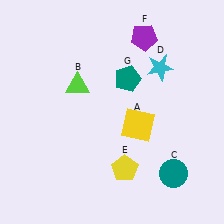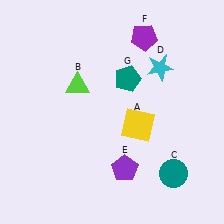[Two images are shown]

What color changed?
The pentagon (E) changed from yellow in Image 1 to purple in Image 2.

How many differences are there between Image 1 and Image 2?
There is 1 difference between the two images.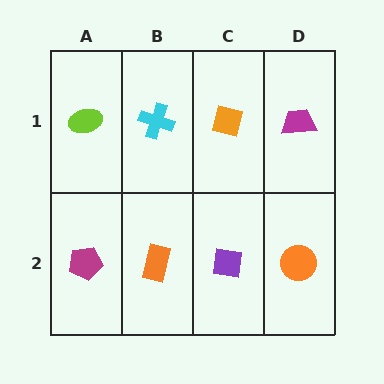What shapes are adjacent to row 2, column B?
A cyan cross (row 1, column B), a magenta pentagon (row 2, column A), a purple square (row 2, column C).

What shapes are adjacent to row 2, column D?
A magenta trapezoid (row 1, column D), a purple square (row 2, column C).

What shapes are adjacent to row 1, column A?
A magenta pentagon (row 2, column A), a cyan cross (row 1, column B).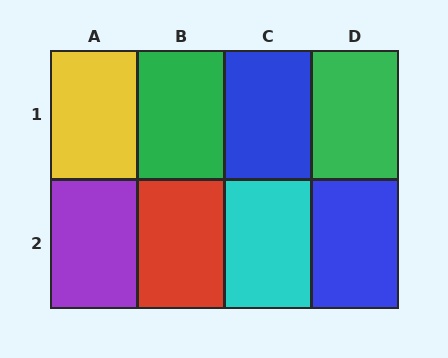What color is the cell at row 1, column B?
Green.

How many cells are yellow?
1 cell is yellow.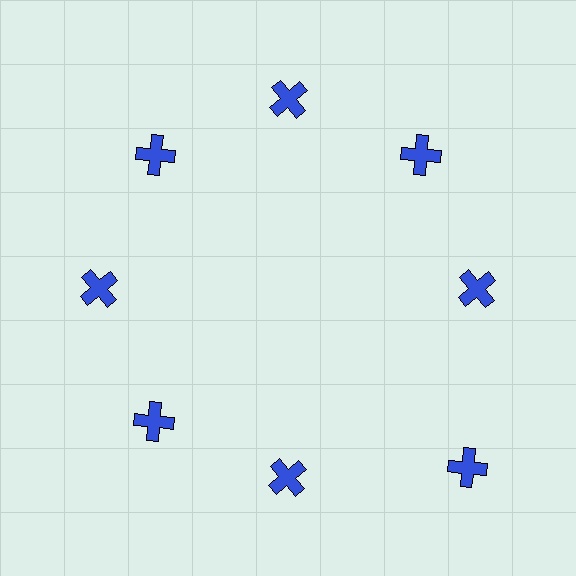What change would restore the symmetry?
The symmetry would be restored by moving it inward, back onto the ring so that all 8 crosses sit at equal angles and equal distance from the center.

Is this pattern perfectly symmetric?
No. The 8 blue crosses are arranged in a ring, but one element near the 4 o'clock position is pushed outward from the center, breaking the 8-fold rotational symmetry.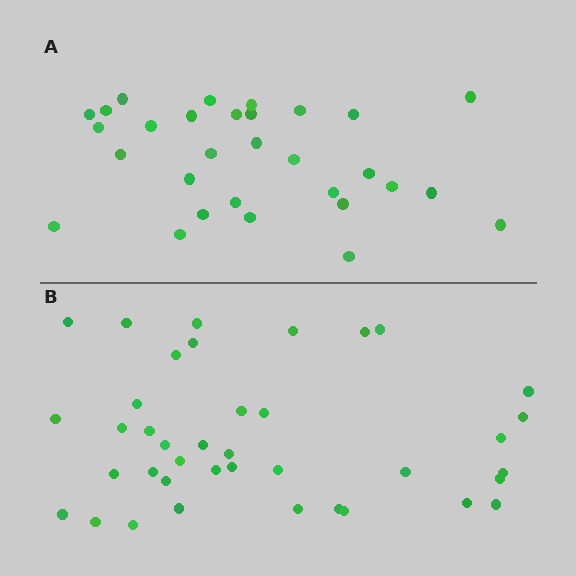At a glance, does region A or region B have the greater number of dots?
Region B (the bottom region) has more dots.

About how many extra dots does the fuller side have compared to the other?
Region B has roughly 8 or so more dots than region A.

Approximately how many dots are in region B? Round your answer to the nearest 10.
About 40 dots. (The exact count is 39, which rounds to 40.)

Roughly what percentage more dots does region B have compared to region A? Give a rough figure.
About 30% more.